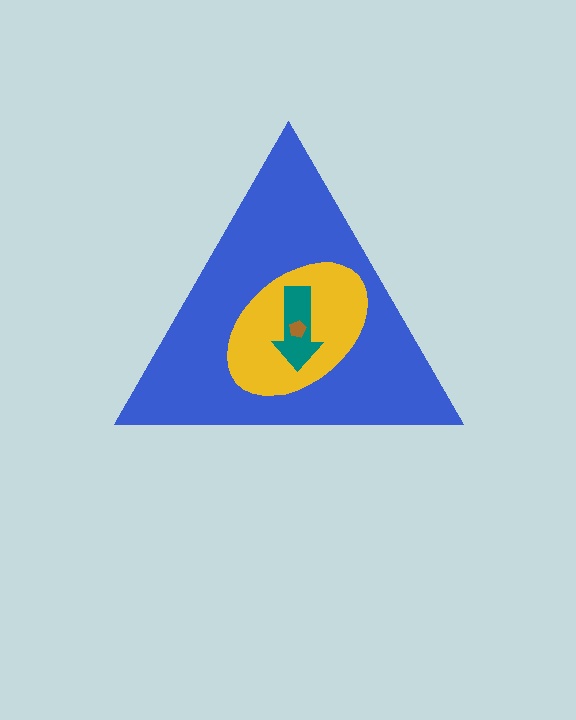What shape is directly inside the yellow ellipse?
The teal arrow.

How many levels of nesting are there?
4.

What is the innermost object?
The brown pentagon.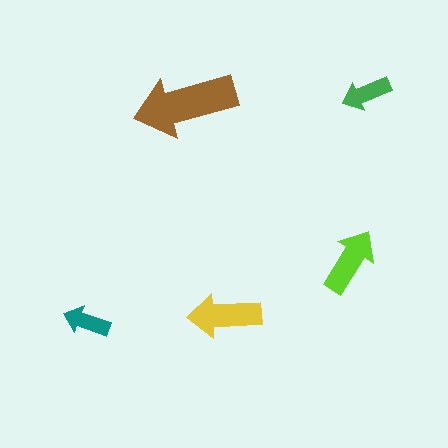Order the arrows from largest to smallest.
the brown one, the yellow one, the lime one, the green one, the teal one.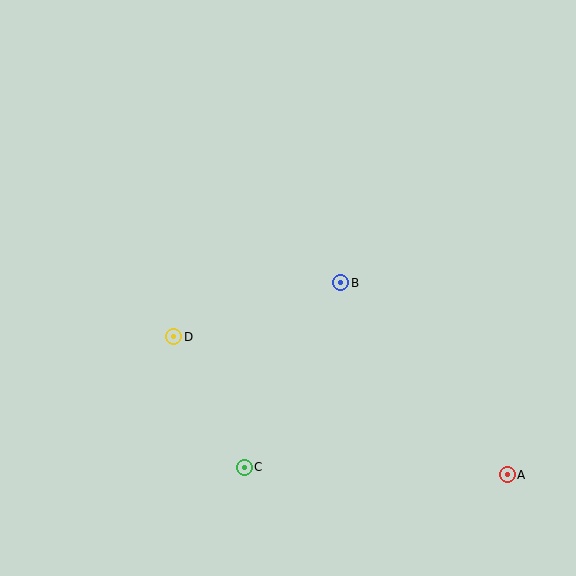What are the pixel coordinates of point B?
Point B is at (341, 283).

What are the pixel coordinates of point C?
Point C is at (244, 467).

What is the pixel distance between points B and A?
The distance between B and A is 254 pixels.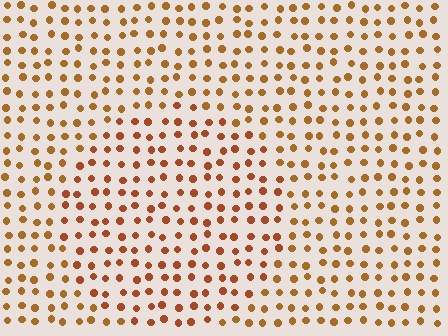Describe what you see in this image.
The image is filled with small brown elements in a uniform arrangement. A circle-shaped region is visible where the elements are tinted to a slightly different hue, forming a subtle color boundary.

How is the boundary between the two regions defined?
The boundary is defined purely by a slight shift in hue (about 17 degrees). Spacing, size, and orientation are identical on both sides.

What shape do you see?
I see a circle.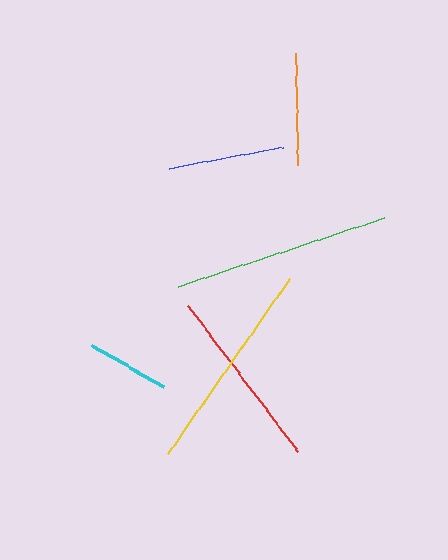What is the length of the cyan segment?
The cyan segment is approximately 83 pixels long.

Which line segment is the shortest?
The cyan line is the shortest at approximately 83 pixels.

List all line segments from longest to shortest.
From longest to shortest: green, yellow, red, blue, orange, cyan.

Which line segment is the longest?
The green line is the longest at approximately 217 pixels.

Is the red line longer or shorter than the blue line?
The red line is longer than the blue line.